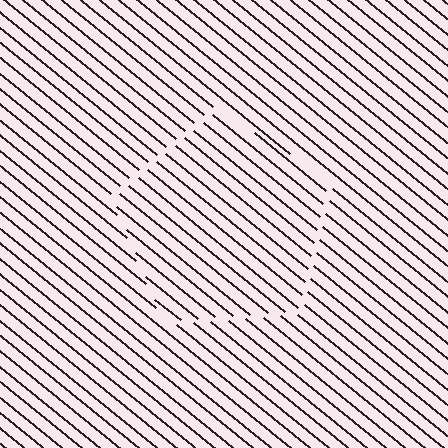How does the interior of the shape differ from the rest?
The interior of the shape contains the same grating, shifted by half a period — the contour is defined by the phase discontinuity where line-ends from the inner and outer gratings abut.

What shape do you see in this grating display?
An illusory pentagon. The interior of the shape contains the same grating, shifted by half a period — the contour is defined by the phase discontinuity where line-ends from the inner and outer gratings abut.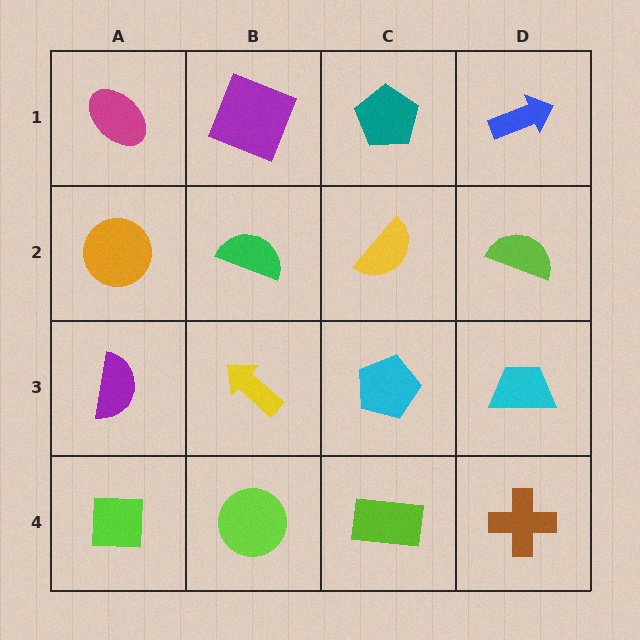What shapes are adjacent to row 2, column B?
A purple square (row 1, column B), a yellow arrow (row 3, column B), an orange circle (row 2, column A), a yellow semicircle (row 2, column C).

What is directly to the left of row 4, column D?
A lime rectangle.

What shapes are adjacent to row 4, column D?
A cyan trapezoid (row 3, column D), a lime rectangle (row 4, column C).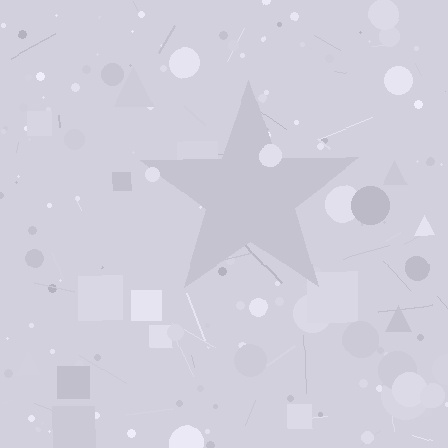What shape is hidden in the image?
A star is hidden in the image.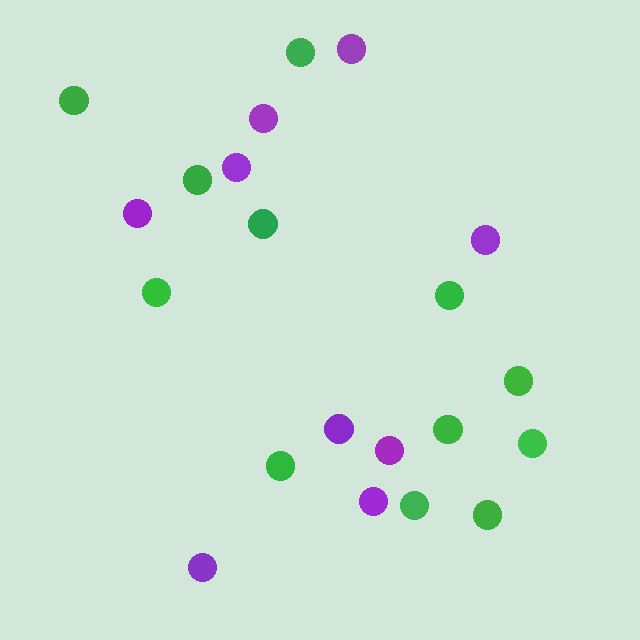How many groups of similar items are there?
There are 2 groups: one group of green circles (12) and one group of purple circles (9).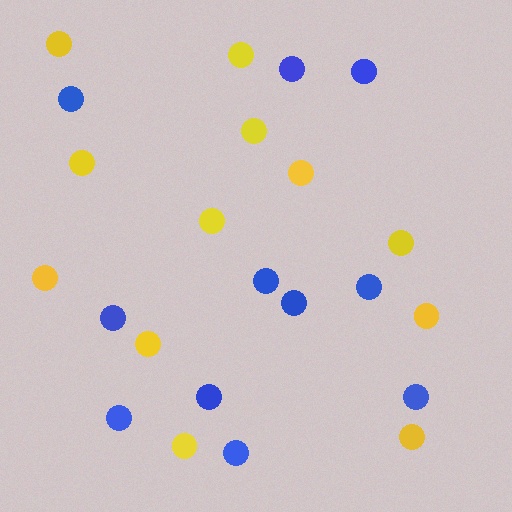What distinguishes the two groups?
There are 2 groups: one group of yellow circles (12) and one group of blue circles (11).